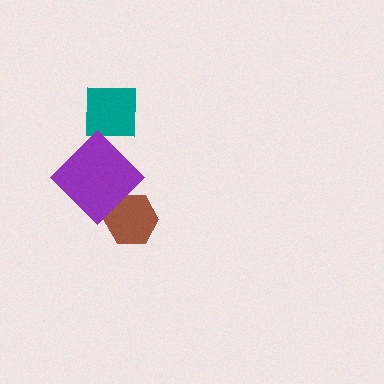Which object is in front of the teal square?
The purple diamond is in front of the teal square.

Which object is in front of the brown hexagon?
The purple diamond is in front of the brown hexagon.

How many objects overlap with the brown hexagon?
1 object overlaps with the brown hexagon.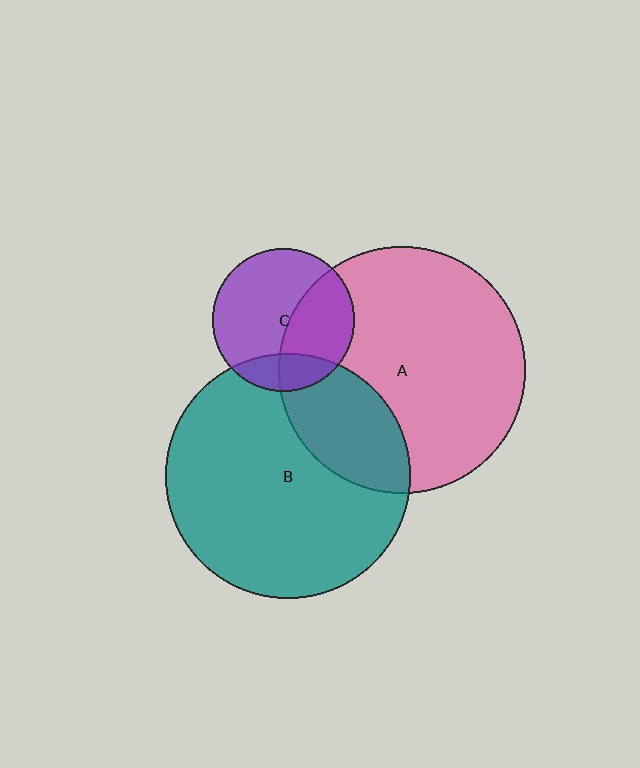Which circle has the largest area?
Circle A (pink).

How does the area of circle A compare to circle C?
Approximately 3.0 times.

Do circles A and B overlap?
Yes.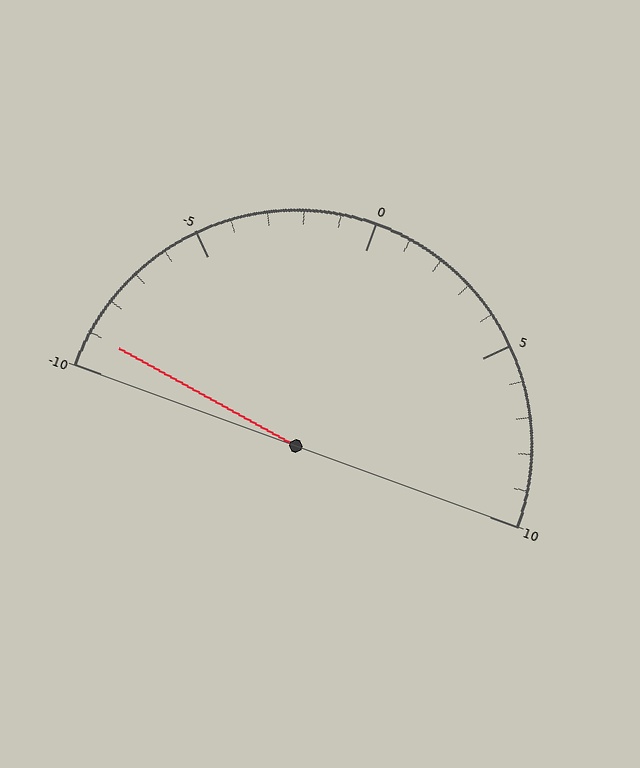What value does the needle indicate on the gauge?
The needle indicates approximately -9.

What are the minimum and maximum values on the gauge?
The gauge ranges from -10 to 10.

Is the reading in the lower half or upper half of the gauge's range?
The reading is in the lower half of the range (-10 to 10).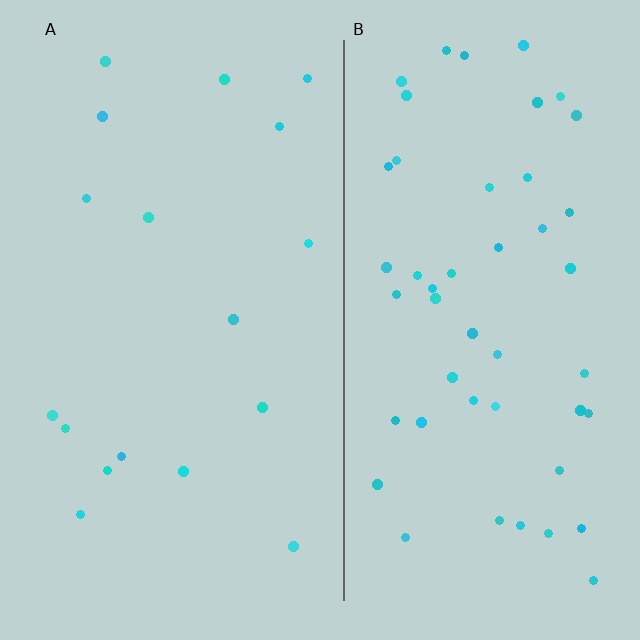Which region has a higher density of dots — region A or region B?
B (the right).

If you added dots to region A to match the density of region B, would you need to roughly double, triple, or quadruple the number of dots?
Approximately triple.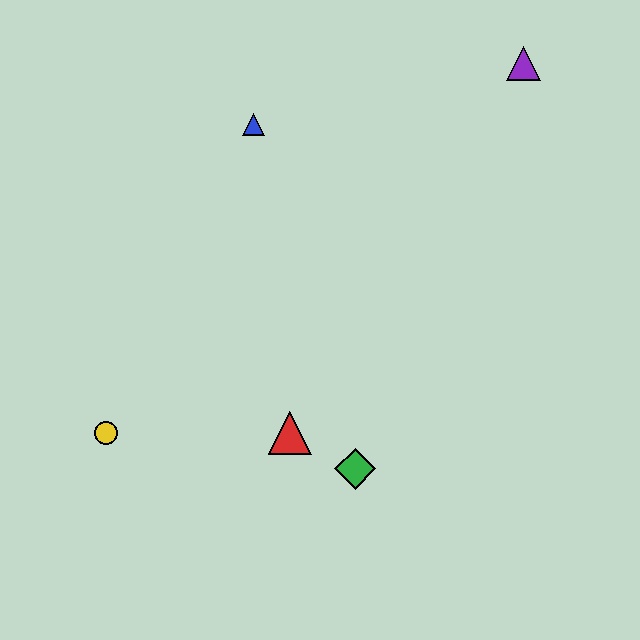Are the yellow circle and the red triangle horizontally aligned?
Yes, both are at y≈433.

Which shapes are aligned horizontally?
The red triangle, the yellow circle are aligned horizontally.